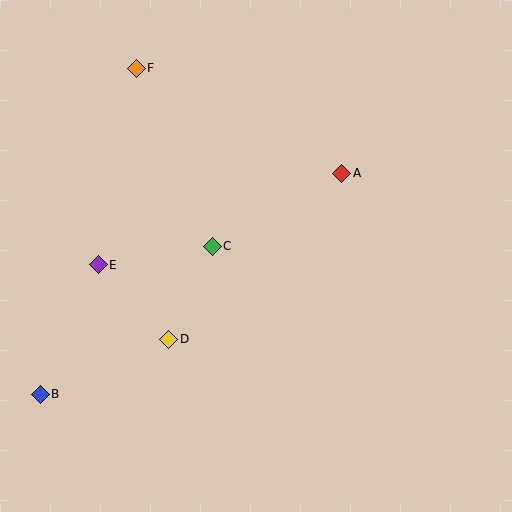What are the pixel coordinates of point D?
Point D is at (169, 339).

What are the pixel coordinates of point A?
Point A is at (342, 173).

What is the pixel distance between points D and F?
The distance between D and F is 273 pixels.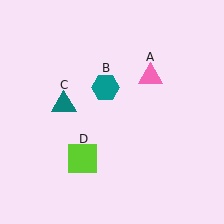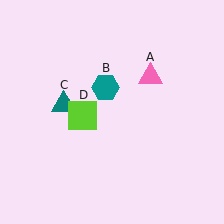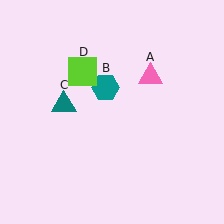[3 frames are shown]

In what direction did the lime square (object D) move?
The lime square (object D) moved up.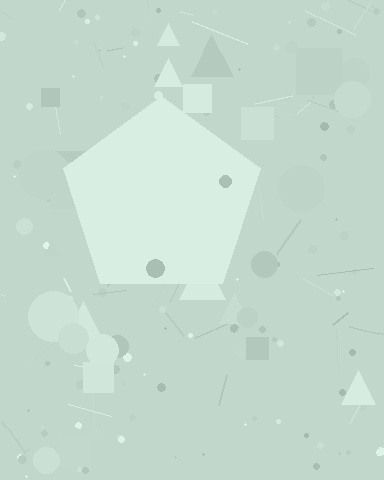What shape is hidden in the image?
A pentagon is hidden in the image.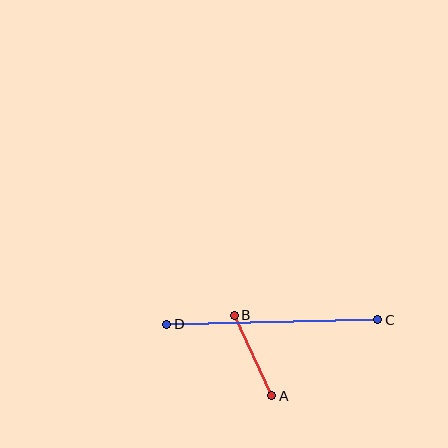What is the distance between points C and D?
The distance is approximately 211 pixels.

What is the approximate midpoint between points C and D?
The midpoint is at approximately (272, 322) pixels.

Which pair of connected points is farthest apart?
Points C and D are farthest apart.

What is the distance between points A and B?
The distance is approximately 89 pixels.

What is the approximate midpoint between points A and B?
The midpoint is at approximately (253, 356) pixels.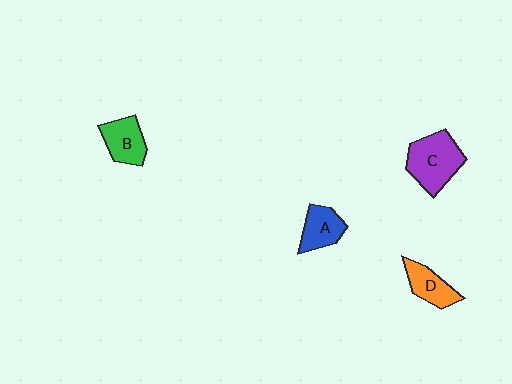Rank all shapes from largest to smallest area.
From largest to smallest: C (purple), B (green), A (blue), D (orange).